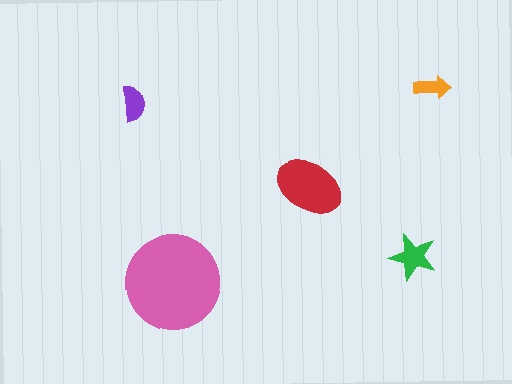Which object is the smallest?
The orange arrow.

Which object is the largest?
The pink circle.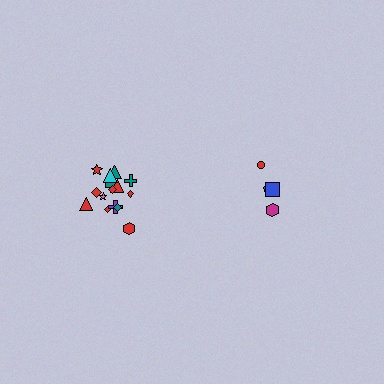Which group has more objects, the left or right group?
The left group.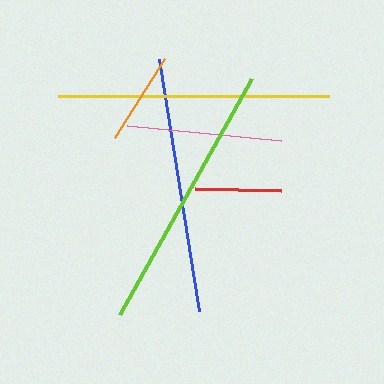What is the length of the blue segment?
The blue segment is approximately 254 pixels long.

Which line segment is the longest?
The yellow line is the longest at approximately 270 pixels.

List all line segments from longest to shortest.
From longest to shortest: yellow, lime, blue, pink, orange, red.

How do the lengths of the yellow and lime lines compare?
The yellow and lime lines are approximately the same length.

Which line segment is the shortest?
The red line is the shortest at approximately 87 pixels.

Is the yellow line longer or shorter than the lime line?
The yellow line is longer than the lime line.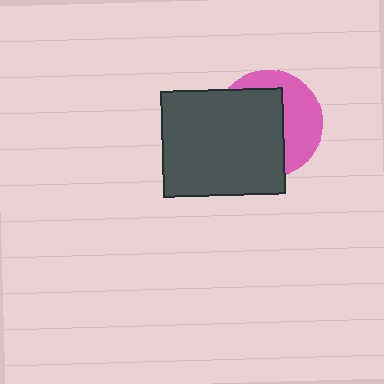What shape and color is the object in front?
The object in front is a dark gray rectangle.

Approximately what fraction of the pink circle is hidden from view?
Roughly 59% of the pink circle is hidden behind the dark gray rectangle.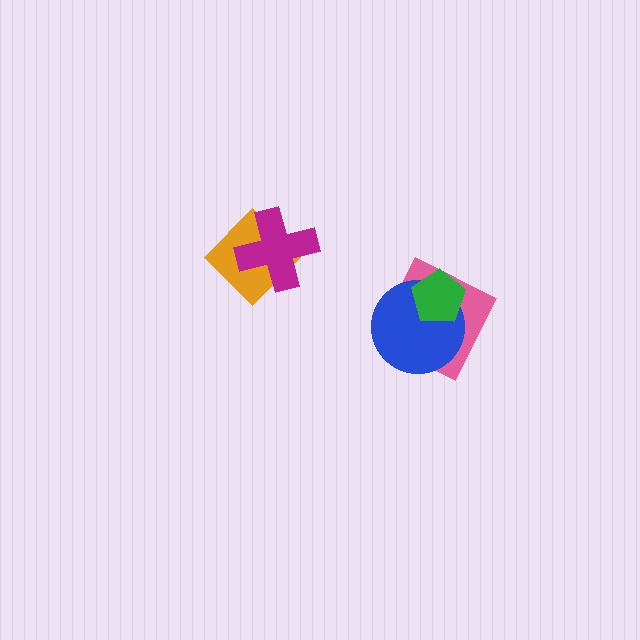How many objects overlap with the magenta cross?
1 object overlaps with the magenta cross.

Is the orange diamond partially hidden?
Yes, it is partially covered by another shape.